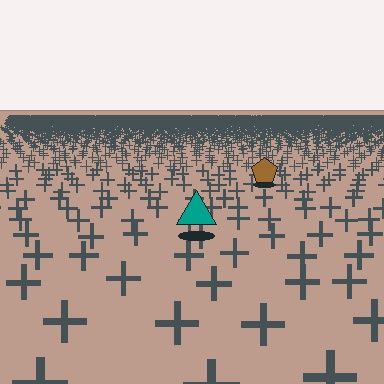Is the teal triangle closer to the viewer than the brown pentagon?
Yes. The teal triangle is closer — you can tell from the texture gradient: the ground texture is coarser near it.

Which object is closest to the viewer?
The teal triangle is closest. The texture marks near it are larger and more spread out.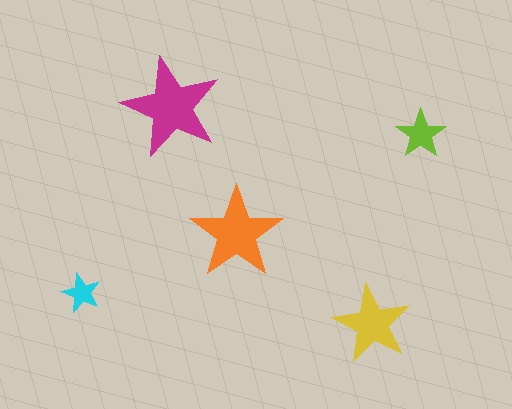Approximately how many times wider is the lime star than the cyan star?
About 1.5 times wider.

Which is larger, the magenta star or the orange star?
The magenta one.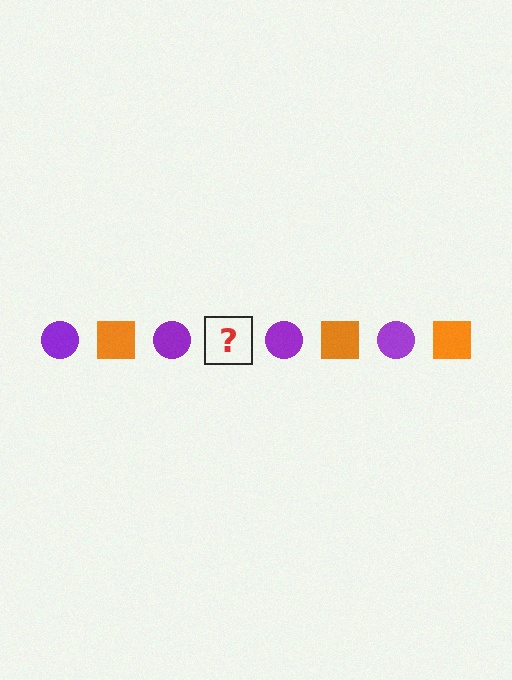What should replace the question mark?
The question mark should be replaced with an orange square.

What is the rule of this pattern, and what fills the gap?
The rule is that the pattern alternates between purple circle and orange square. The gap should be filled with an orange square.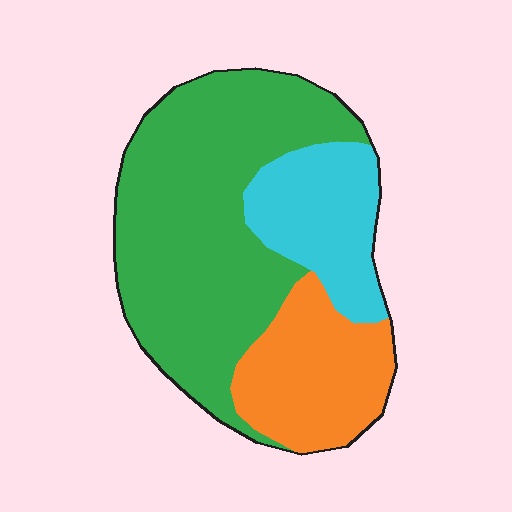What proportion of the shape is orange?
Orange takes up about one quarter (1/4) of the shape.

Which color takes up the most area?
Green, at roughly 55%.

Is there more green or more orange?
Green.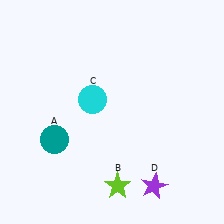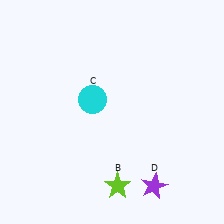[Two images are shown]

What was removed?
The teal circle (A) was removed in Image 2.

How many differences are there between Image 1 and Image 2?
There is 1 difference between the two images.